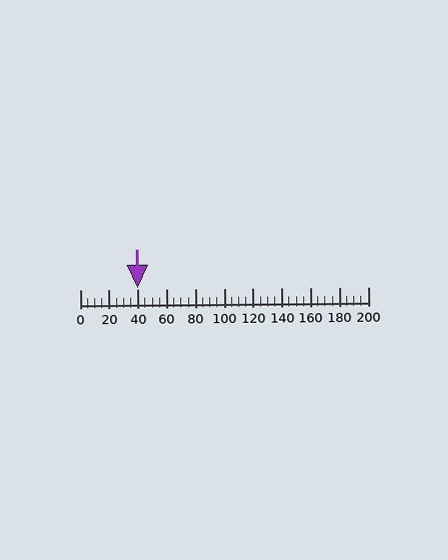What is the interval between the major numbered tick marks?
The major tick marks are spaced 20 units apart.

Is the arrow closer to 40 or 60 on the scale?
The arrow is closer to 40.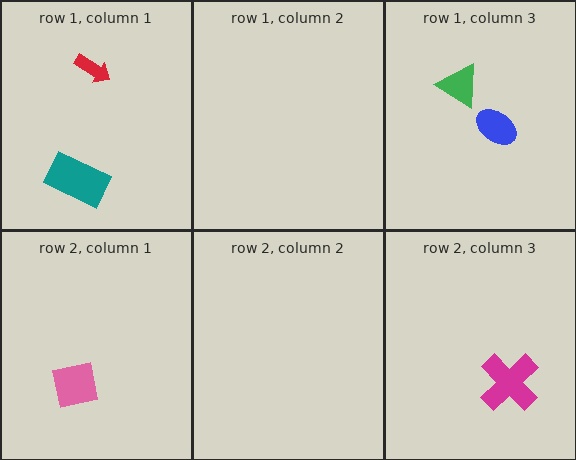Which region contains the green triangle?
The row 1, column 3 region.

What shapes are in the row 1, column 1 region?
The red arrow, the teal rectangle.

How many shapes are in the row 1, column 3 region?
2.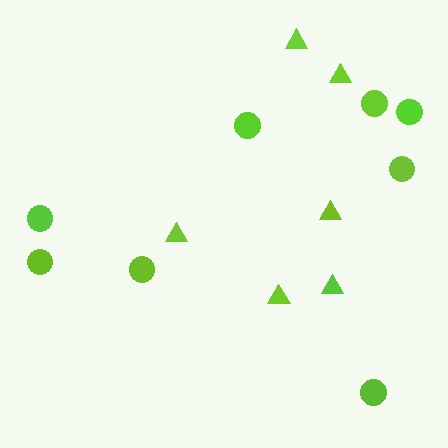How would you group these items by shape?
There are 2 groups: one group of circles (8) and one group of triangles (6).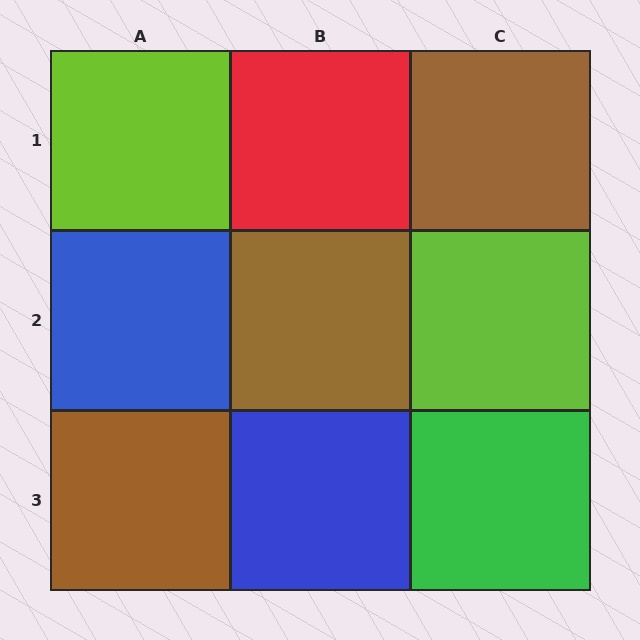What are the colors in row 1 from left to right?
Lime, red, brown.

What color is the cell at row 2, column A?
Blue.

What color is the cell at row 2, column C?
Lime.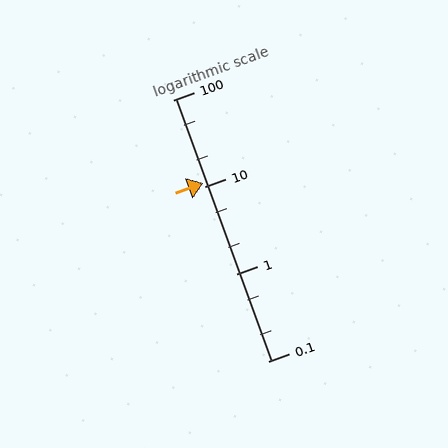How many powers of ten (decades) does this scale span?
The scale spans 3 decades, from 0.1 to 100.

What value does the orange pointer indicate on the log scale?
The pointer indicates approximately 11.